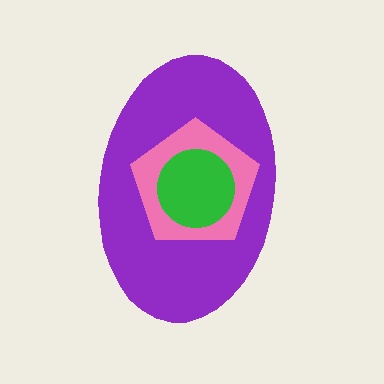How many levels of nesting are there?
3.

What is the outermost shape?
The purple ellipse.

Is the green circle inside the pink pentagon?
Yes.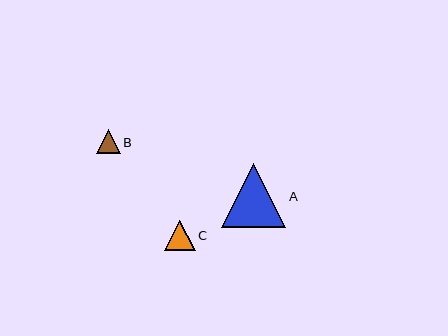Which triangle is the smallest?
Triangle B is the smallest with a size of approximately 24 pixels.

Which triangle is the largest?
Triangle A is the largest with a size of approximately 64 pixels.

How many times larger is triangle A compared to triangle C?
Triangle A is approximately 2.1 times the size of triangle C.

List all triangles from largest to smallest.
From largest to smallest: A, C, B.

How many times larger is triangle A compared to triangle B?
Triangle A is approximately 2.7 times the size of triangle B.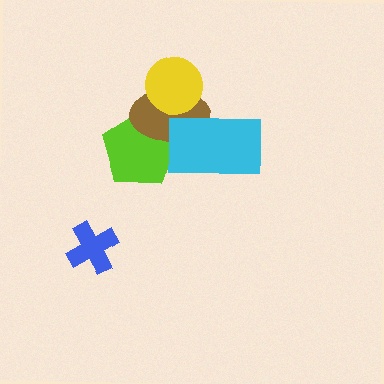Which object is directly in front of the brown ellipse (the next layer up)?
The cyan rectangle is directly in front of the brown ellipse.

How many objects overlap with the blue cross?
0 objects overlap with the blue cross.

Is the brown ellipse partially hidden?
Yes, it is partially covered by another shape.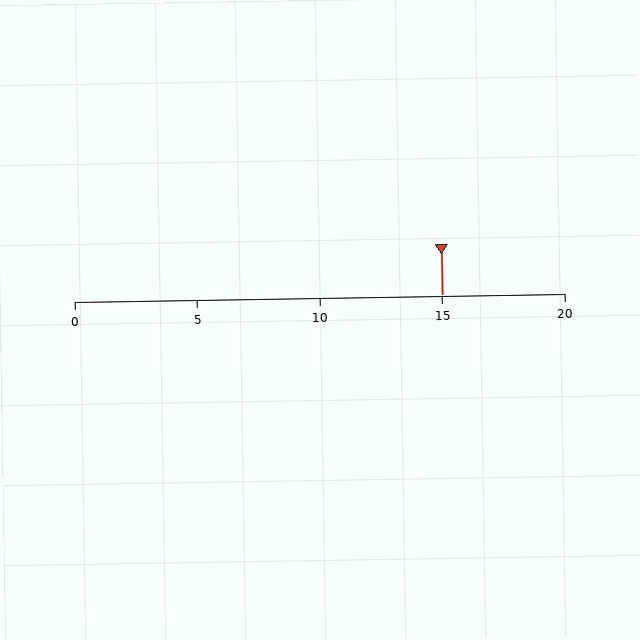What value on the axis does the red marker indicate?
The marker indicates approximately 15.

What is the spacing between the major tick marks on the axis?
The major ticks are spaced 5 apart.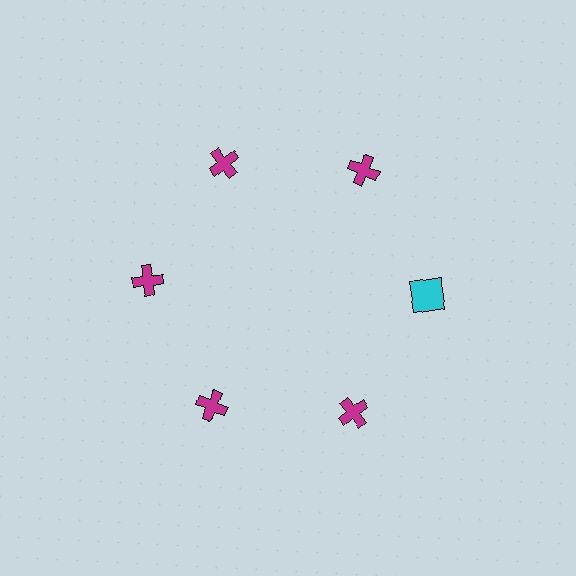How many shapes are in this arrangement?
There are 6 shapes arranged in a ring pattern.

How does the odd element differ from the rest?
It differs in both color (cyan instead of magenta) and shape (square instead of cross).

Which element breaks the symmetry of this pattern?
The cyan square at roughly the 3 o'clock position breaks the symmetry. All other shapes are magenta crosses.